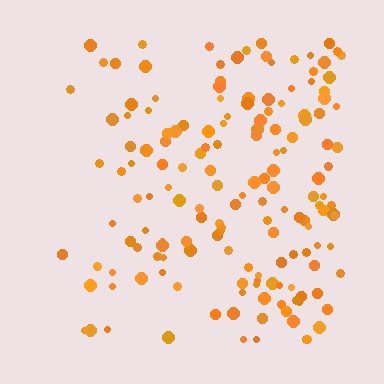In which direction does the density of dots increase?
From left to right, with the right side densest.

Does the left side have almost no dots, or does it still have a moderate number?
Still a moderate number, just noticeably fewer than the right.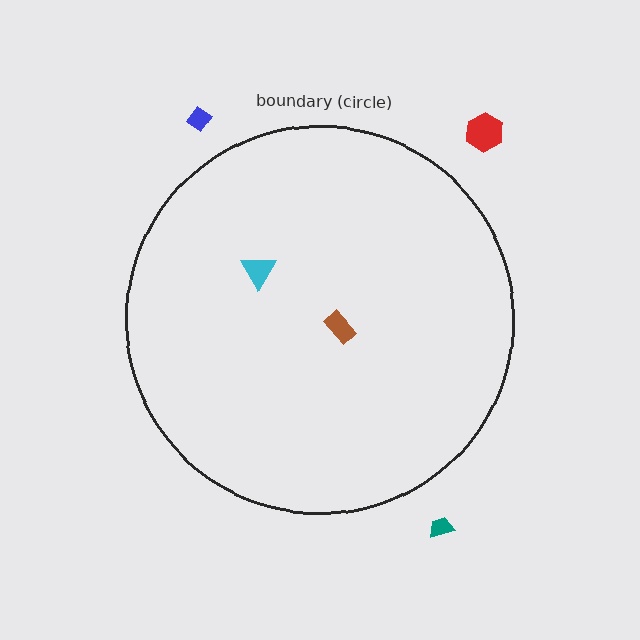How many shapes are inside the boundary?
2 inside, 3 outside.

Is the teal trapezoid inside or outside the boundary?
Outside.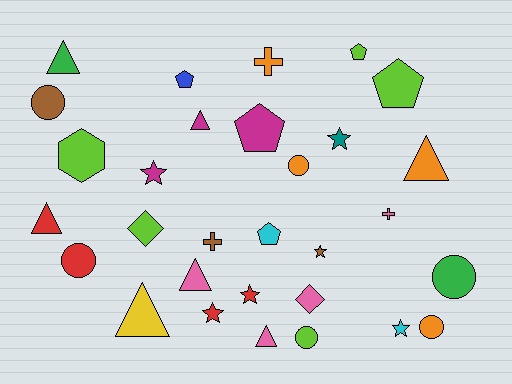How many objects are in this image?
There are 30 objects.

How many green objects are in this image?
There are 2 green objects.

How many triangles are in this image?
There are 7 triangles.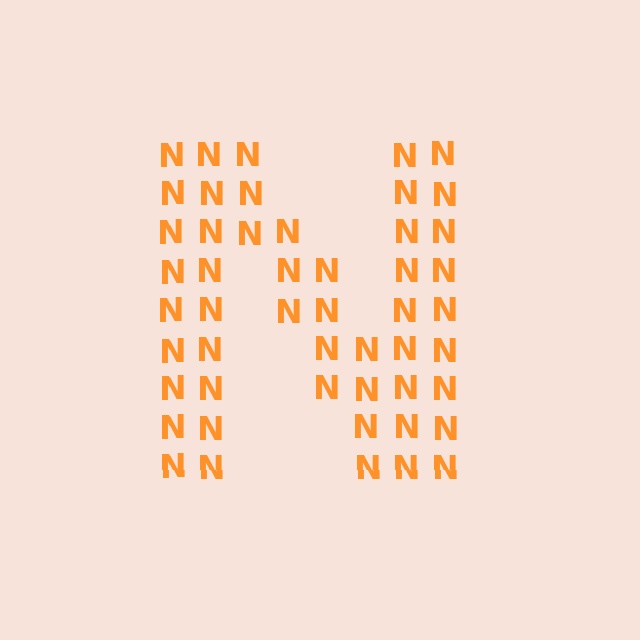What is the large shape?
The large shape is the letter N.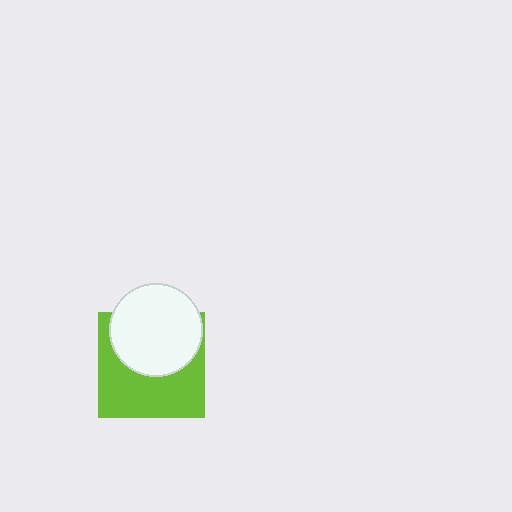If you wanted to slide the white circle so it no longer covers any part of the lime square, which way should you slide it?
Slide it up — that is the most direct way to separate the two shapes.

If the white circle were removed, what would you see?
You would see the complete lime square.